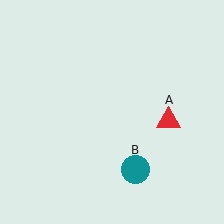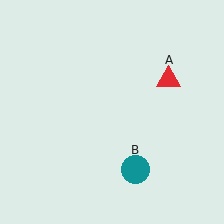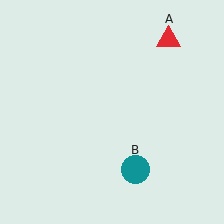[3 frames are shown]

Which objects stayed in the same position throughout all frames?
Teal circle (object B) remained stationary.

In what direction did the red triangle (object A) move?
The red triangle (object A) moved up.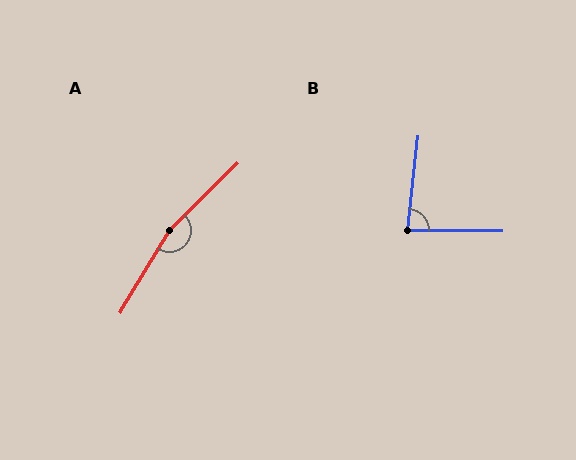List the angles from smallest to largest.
B (84°), A (165°).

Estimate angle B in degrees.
Approximately 84 degrees.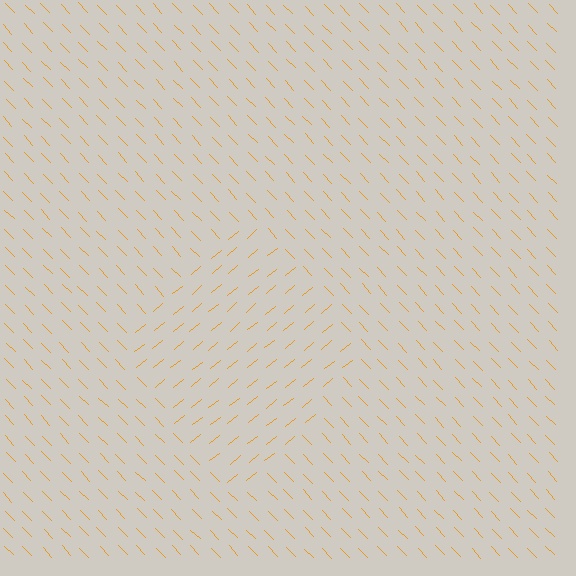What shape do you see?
I see a diamond.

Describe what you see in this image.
The image is filled with small orange line segments. A diamond region in the image has lines oriented differently from the surrounding lines, creating a visible texture boundary.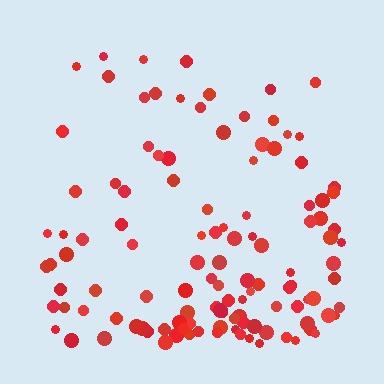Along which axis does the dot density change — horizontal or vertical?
Vertical.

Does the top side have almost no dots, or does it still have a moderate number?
Still a moderate number, just noticeably fewer than the bottom.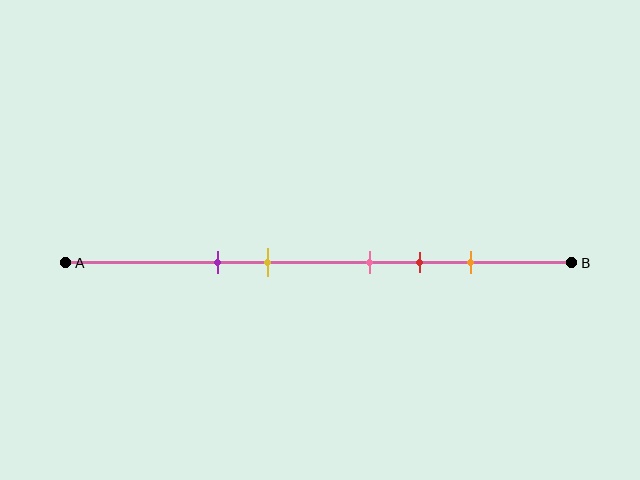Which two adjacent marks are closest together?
The pink and red marks are the closest adjacent pair.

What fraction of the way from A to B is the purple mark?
The purple mark is approximately 30% (0.3) of the way from A to B.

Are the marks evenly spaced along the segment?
No, the marks are not evenly spaced.